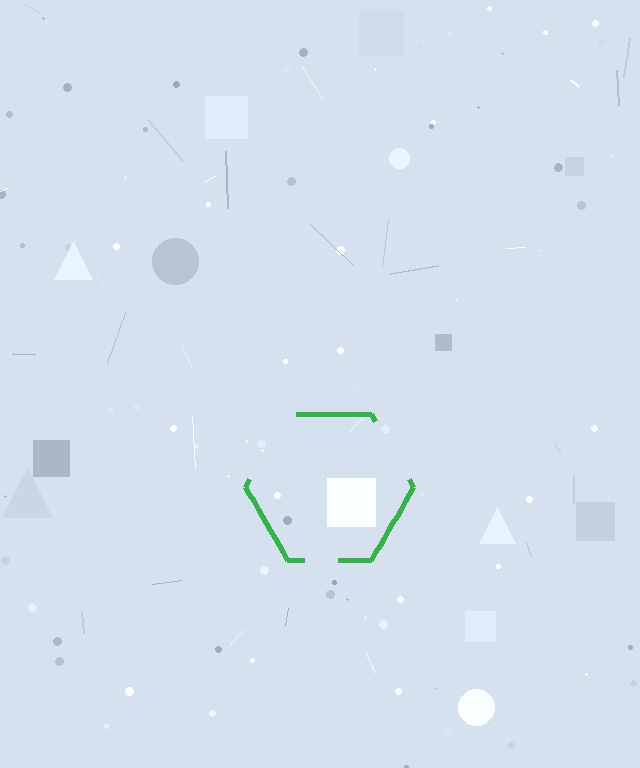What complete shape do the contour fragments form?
The contour fragments form a hexagon.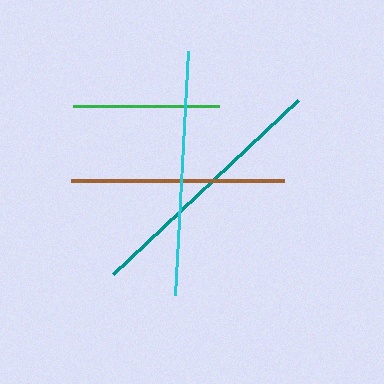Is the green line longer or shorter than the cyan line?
The cyan line is longer than the green line.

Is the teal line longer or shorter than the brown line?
The teal line is longer than the brown line.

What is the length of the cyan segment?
The cyan segment is approximately 244 pixels long.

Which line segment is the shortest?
The green line is the shortest at approximately 146 pixels.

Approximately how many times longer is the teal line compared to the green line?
The teal line is approximately 1.7 times the length of the green line.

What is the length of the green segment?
The green segment is approximately 146 pixels long.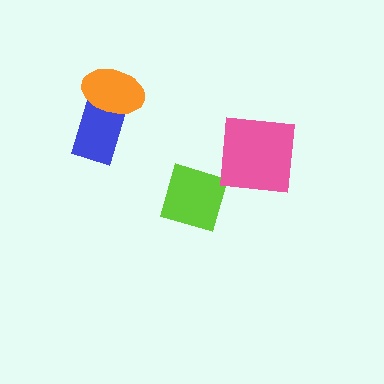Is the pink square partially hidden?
No, no other shape covers it.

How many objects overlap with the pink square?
0 objects overlap with the pink square.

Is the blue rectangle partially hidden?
Yes, it is partially covered by another shape.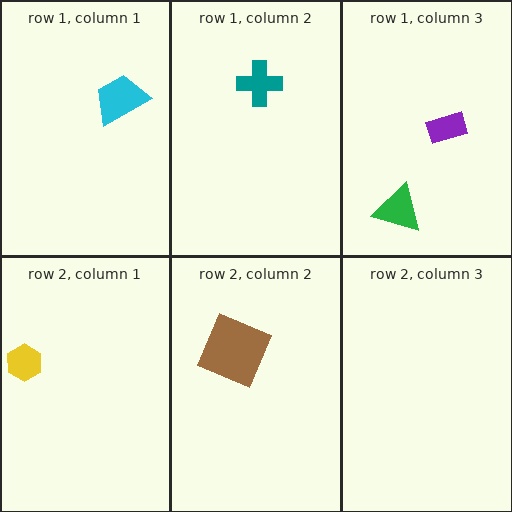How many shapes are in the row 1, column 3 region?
2.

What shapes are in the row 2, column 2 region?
The brown square.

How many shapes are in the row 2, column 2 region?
1.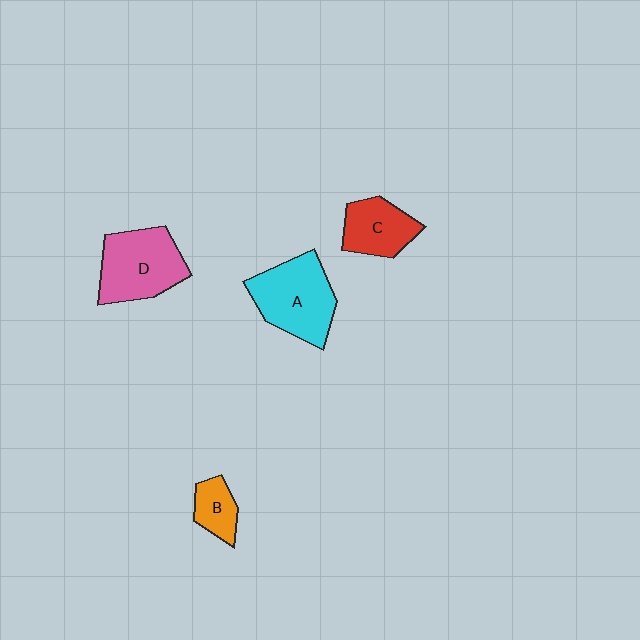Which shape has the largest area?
Shape A (cyan).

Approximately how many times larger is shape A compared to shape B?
Approximately 2.5 times.